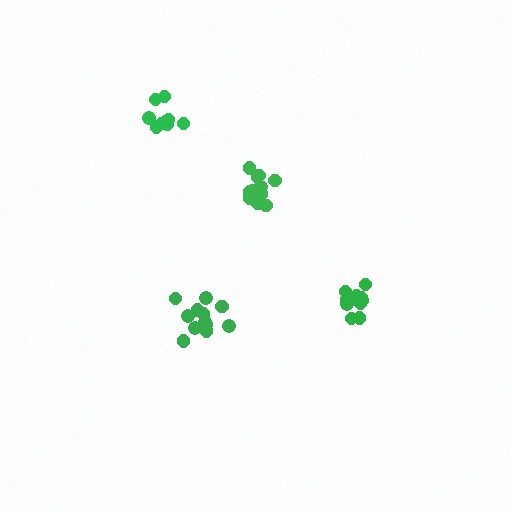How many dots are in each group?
Group 1: 12 dots, Group 2: 12 dots, Group 3: 11 dots, Group 4: 9 dots (44 total).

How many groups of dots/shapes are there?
There are 4 groups.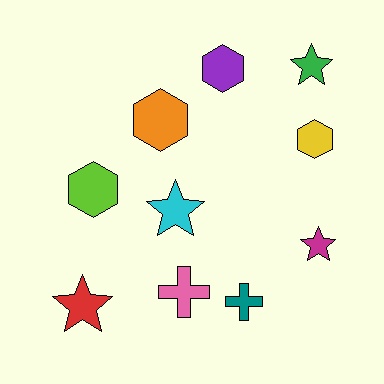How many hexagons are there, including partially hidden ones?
There are 4 hexagons.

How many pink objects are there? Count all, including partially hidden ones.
There is 1 pink object.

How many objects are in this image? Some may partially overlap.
There are 10 objects.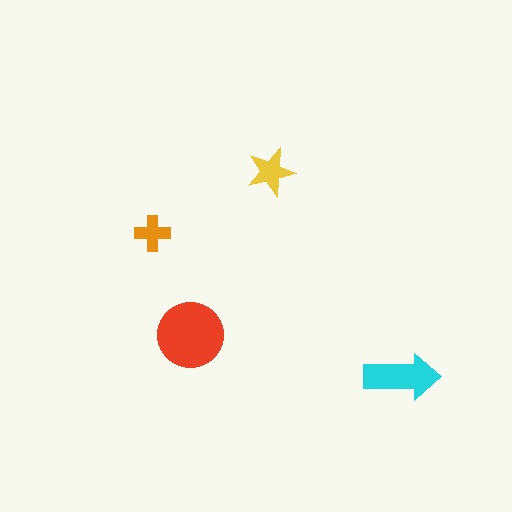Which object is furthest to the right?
The cyan arrow is rightmost.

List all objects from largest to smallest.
The red circle, the cyan arrow, the yellow star, the orange cross.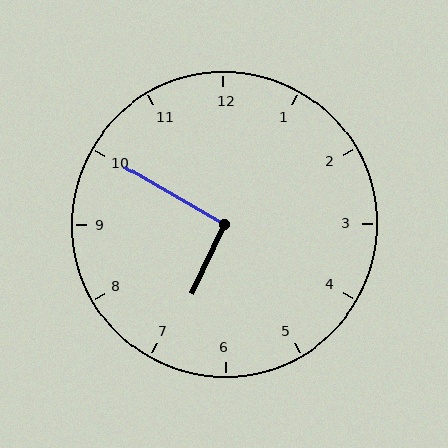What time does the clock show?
6:50.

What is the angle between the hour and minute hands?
Approximately 95 degrees.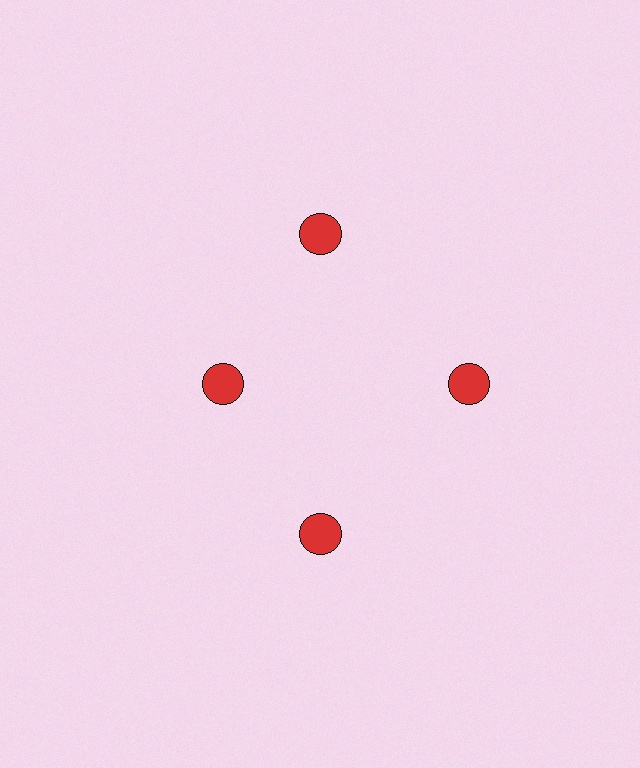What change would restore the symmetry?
The symmetry would be restored by moving it outward, back onto the ring so that all 4 circles sit at equal angles and equal distance from the center.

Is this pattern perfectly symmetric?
No. The 4 red circles are arranged in a ring, but one element near the 9 o'clock position is pulled inward toward the center, breaking the 4-fold rotational symmetry.